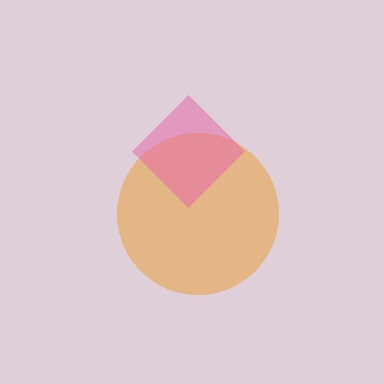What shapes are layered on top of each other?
The layered shapes are: an orange circle, a pink diamond.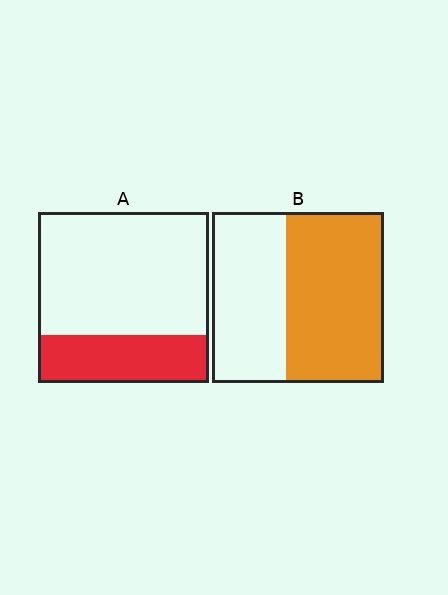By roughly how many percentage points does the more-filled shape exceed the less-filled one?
By roughly 30 percentage points (B over A).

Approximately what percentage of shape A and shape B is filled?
A is approximately 30% and B is approximately 55%.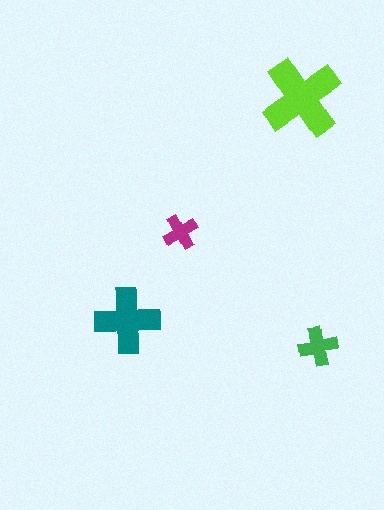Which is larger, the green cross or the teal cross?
The teal one.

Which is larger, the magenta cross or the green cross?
The green one.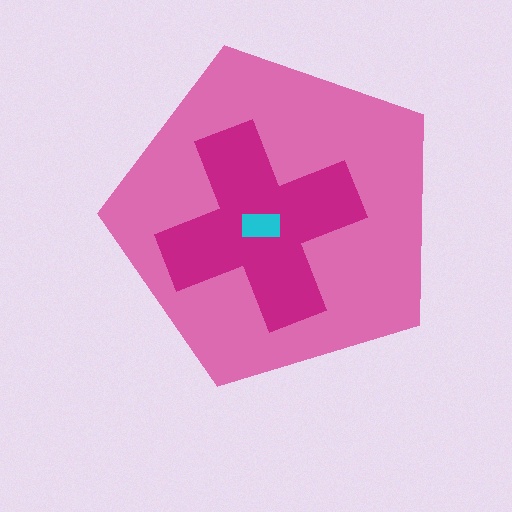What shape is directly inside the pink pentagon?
The magenta cross.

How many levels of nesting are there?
3.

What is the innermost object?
The cyan rectangle.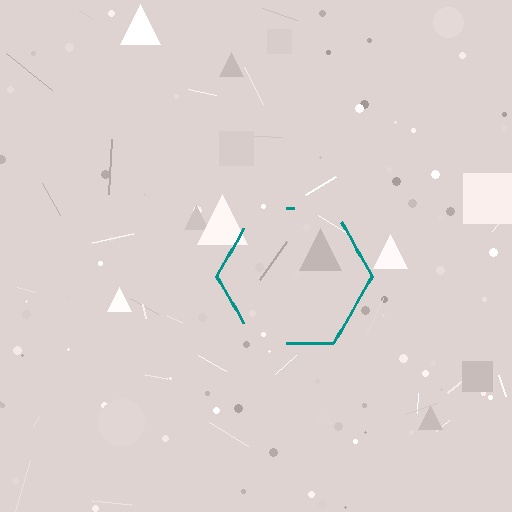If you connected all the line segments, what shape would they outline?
They would outline a hexagon.